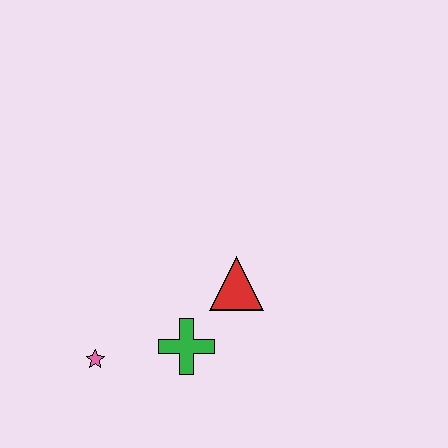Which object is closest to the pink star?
The green cross is closest to the pink star.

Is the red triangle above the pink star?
Yes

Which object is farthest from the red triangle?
The pink star is farthest from the red triangle.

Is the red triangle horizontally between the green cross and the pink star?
No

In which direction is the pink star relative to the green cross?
The pink star is to the left of the green cross.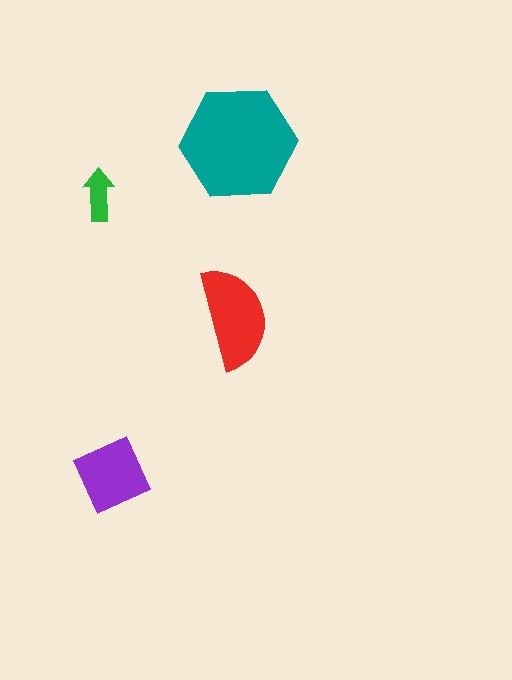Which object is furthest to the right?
The teal hexagon is rightmost.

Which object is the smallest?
The green arrow.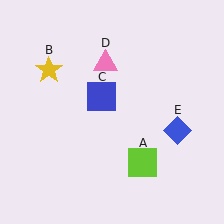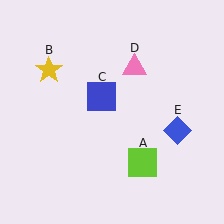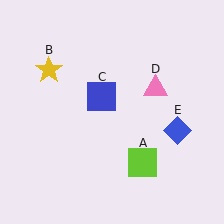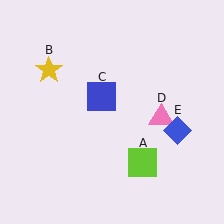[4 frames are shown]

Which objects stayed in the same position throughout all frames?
Lime square (object A) and yellow star (object B) and blue square (object C) and blue diamond (object E) remained stationary.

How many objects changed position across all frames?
1 object changed position: pink triangle (object D).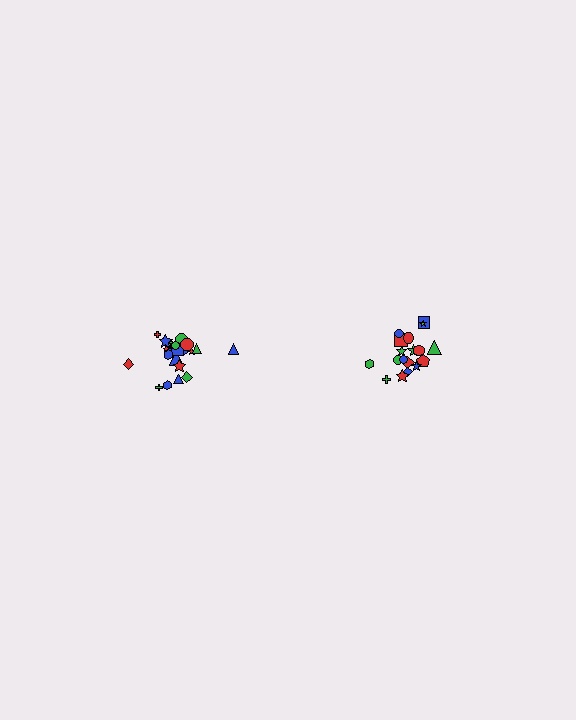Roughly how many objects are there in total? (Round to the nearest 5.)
Roughly 40 objects in total.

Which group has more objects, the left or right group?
The left group.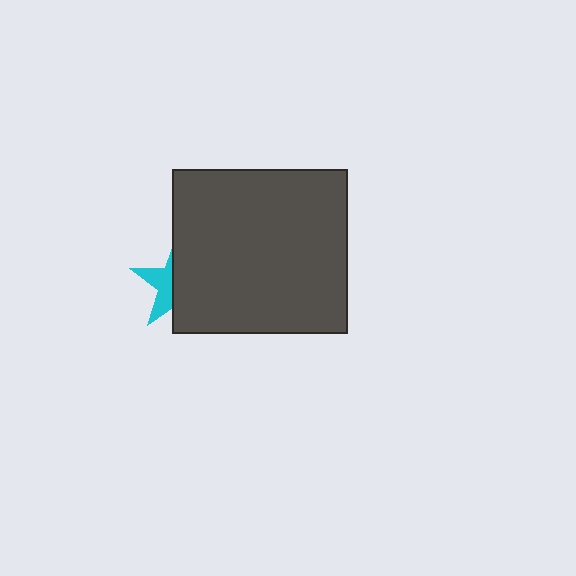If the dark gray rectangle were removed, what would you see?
You would see the complete cyan star.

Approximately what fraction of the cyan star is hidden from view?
Roughly 62% of the cyan star is hidden behind the dark gray rectangle.